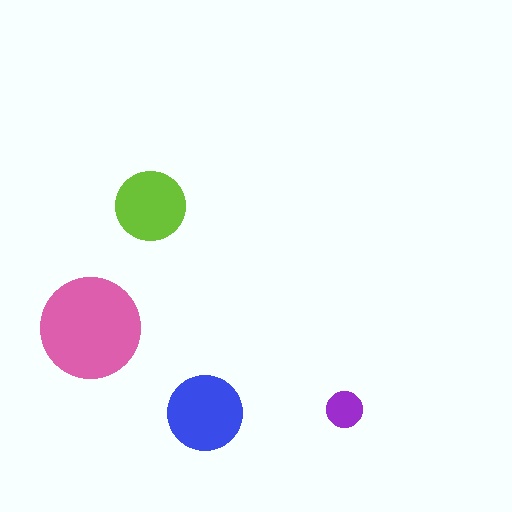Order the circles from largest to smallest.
the pink one, the blue one, the lime one, the purple one.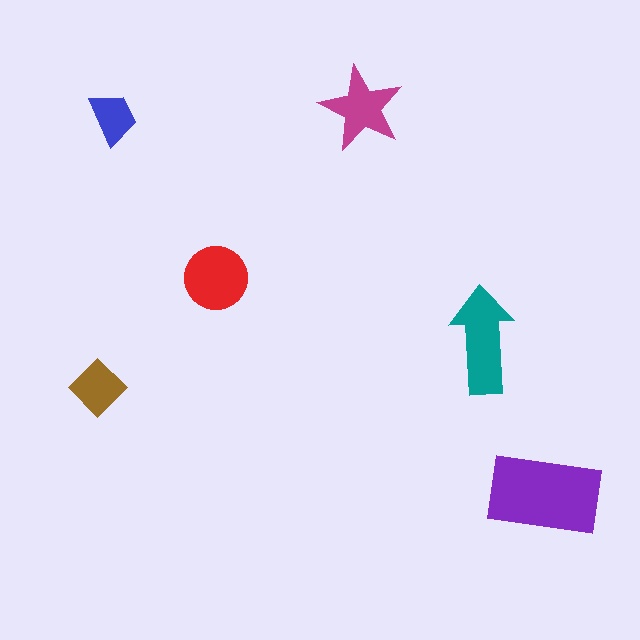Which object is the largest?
The purple rectangle.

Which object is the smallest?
The blue trapezoid.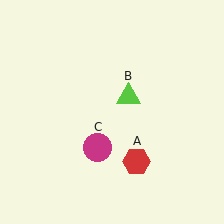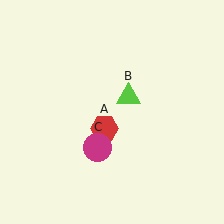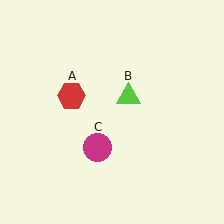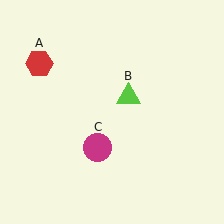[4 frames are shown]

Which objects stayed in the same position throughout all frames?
Lime triangle (object B) and magenta circle (object C) remained stationary.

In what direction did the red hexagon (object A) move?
The red hexagon (object A) moved up and to the left.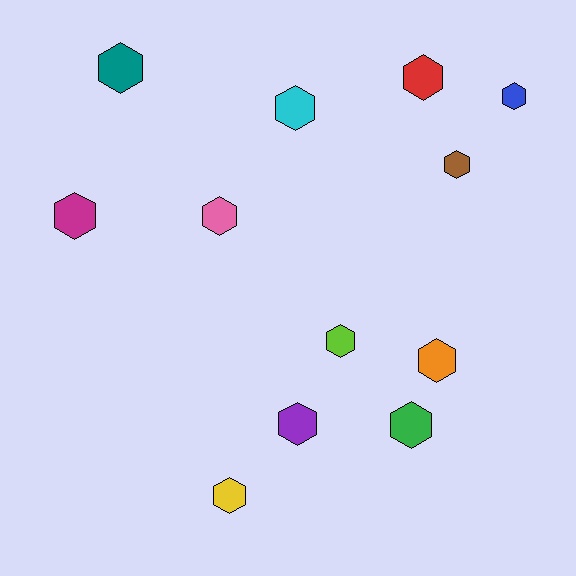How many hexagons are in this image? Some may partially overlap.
There are 12 hexagons.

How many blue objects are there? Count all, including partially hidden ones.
There is 1 blue object.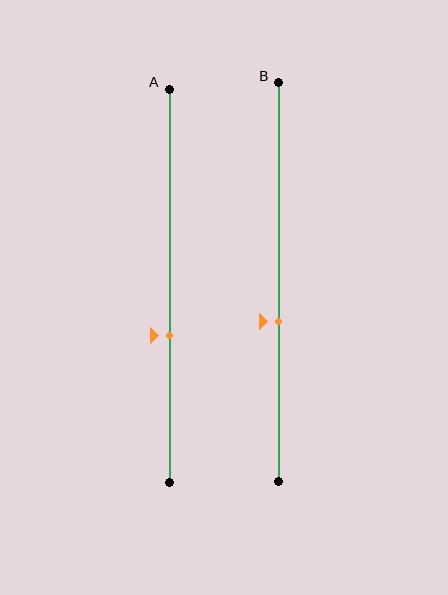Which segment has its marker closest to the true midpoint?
Segment B has its marker closest to the true midpoint.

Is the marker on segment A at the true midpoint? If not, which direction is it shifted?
No, the marker on segment A is shifted downward by about 13% of the segment length.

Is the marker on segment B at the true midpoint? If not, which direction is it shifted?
No, the marker on segment B is shifted downward by about 10% of the segment length.